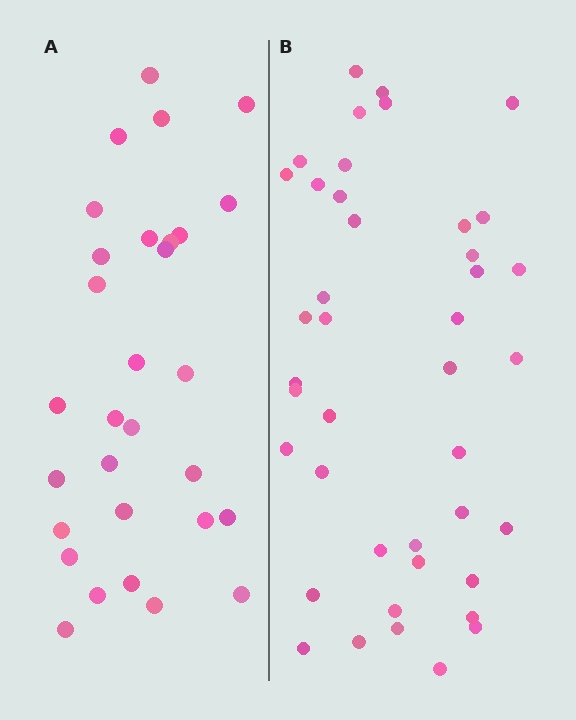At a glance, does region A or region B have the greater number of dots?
Region B (the right region) has more dots.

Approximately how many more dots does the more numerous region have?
Region B has roughly 12 or so more dots than region A.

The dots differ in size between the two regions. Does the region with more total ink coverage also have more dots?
No. Region A has more total ink coverage because its dots are larger, but region B actually contains more individual dots. Total area can be misleading — the number of items is what matters here.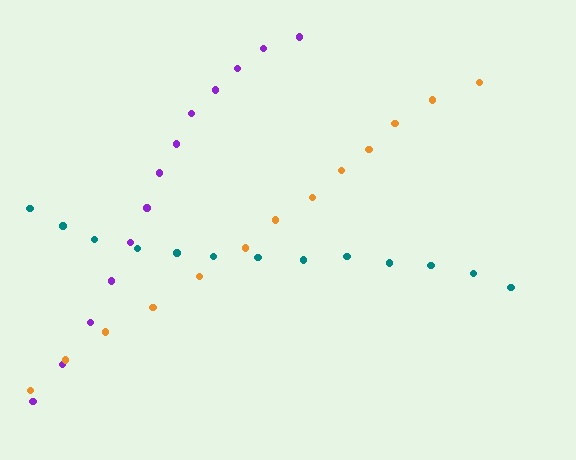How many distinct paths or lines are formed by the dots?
There are 3 distinct paths.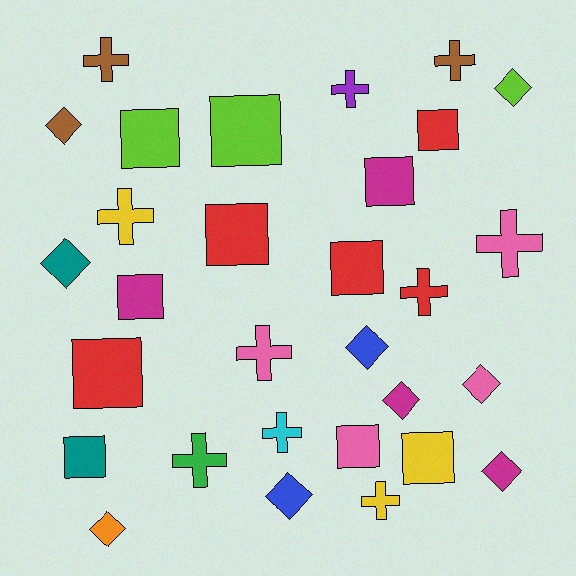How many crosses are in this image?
There are 10 crosses.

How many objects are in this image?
There are 30 objects.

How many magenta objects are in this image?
There are 4 magenta objects.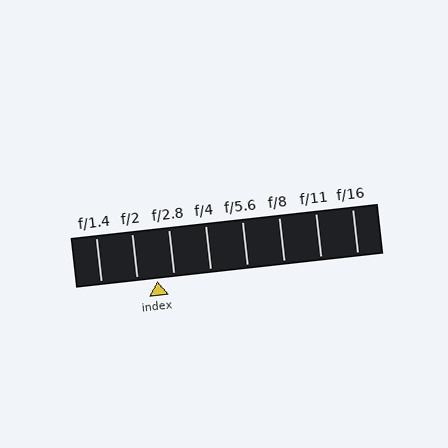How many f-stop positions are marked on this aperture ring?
There are 8 f-stop positions marked.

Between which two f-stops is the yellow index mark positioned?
The index mark is between f/2 and f/2.8.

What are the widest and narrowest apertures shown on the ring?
The widest aperture shown is f/1.4 and the narrowest is f/16.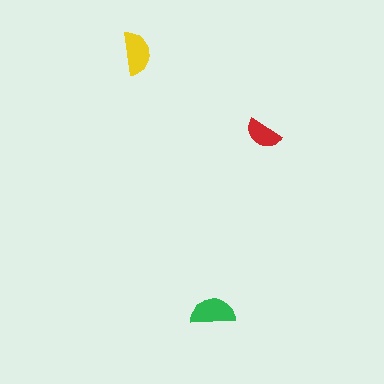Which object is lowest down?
The green semicircle is bottommost.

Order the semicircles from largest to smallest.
the green one, the yellow one, the red one.